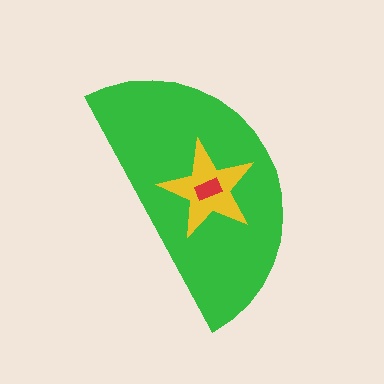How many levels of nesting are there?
3.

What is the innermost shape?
The red rectangle.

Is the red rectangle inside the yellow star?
Yes.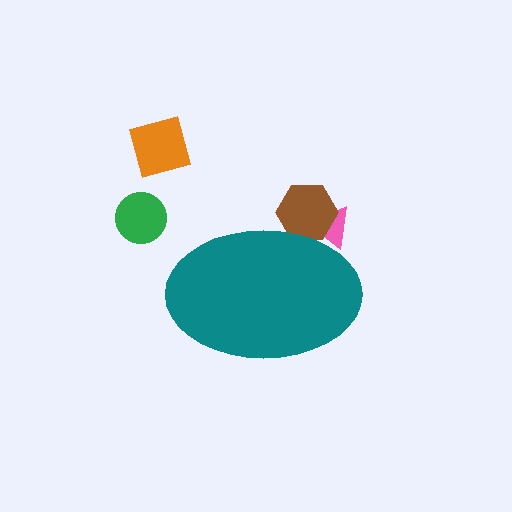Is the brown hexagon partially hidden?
Yes, the brown hexagon is partially hidden behind the teal ellipse.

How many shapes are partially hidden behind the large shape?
3 shapes are partially hidden.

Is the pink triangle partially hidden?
Yes, the pink triangle is partially hidden behind the teal ellipse.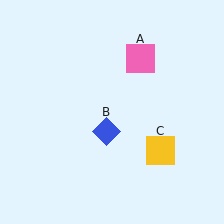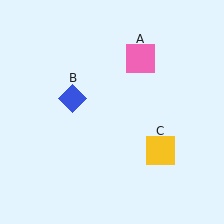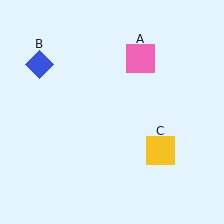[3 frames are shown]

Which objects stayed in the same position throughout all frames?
Pink square (object A) and yellow square (object C) remained stationary.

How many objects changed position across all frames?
1 object changed position: blue diamond (object B).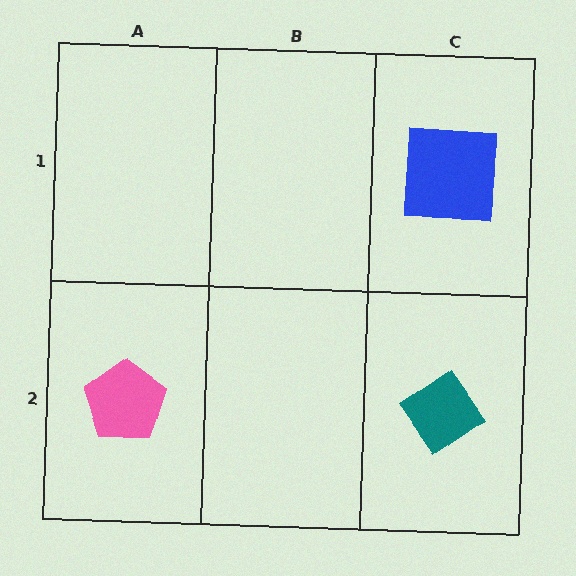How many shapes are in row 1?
1 shape.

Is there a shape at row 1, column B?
No, that cell is empty.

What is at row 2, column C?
A teal diamond.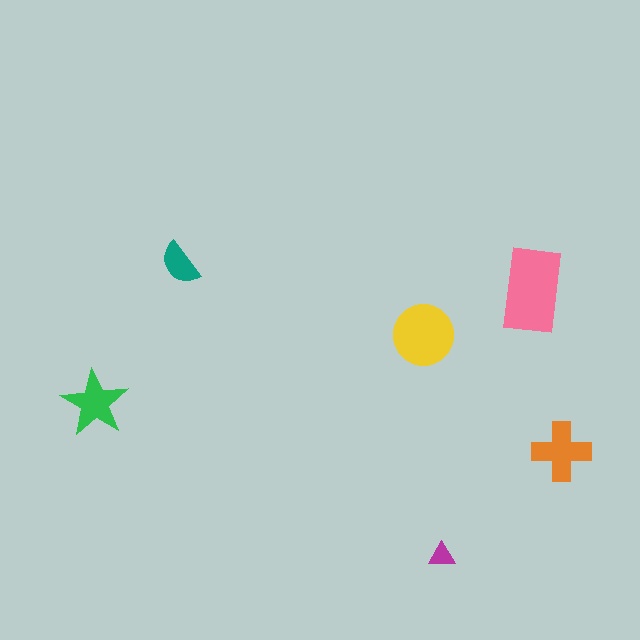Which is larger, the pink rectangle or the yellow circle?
The pink rectangle.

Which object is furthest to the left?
The green star is leftmost.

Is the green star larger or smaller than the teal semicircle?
Larger.